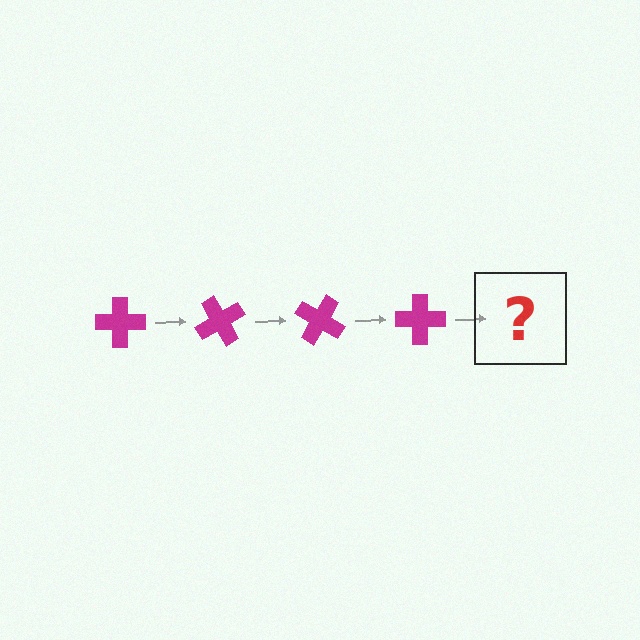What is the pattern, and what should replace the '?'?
The pattern is that the cross rotates 60 degrees each step. The '?' should be a magenta cross rotated 240 degrees.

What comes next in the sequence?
The next element should be a magenta cross rotated 240 degrees.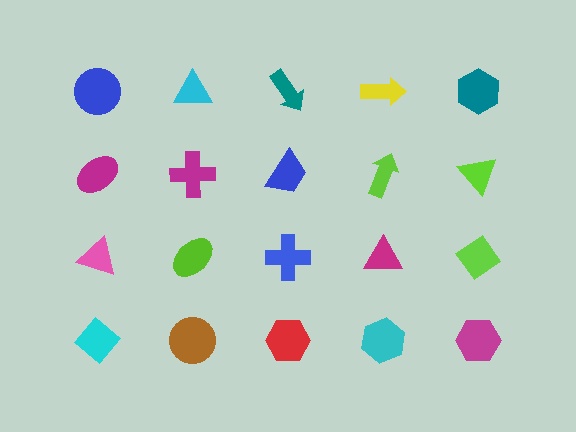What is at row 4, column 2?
A brown circle.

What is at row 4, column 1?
A cyan diamond.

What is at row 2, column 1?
A magenta ellipse.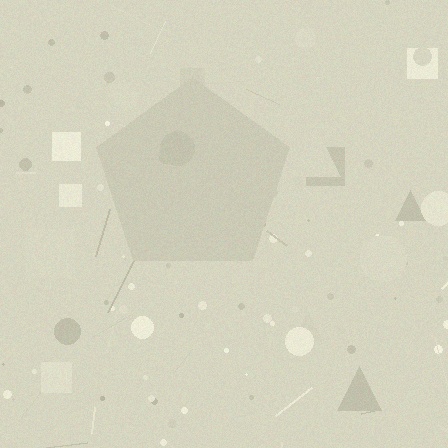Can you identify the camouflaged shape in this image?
The camouflaged shape is a pentagon.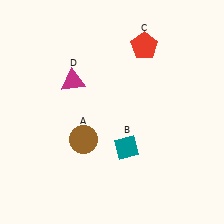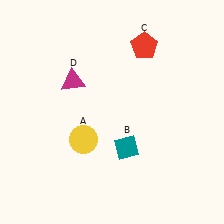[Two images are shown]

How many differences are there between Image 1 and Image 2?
There is 1 difference between the two images.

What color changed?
The circle (A) changed from brown in Image 1 to yellow in Image 2.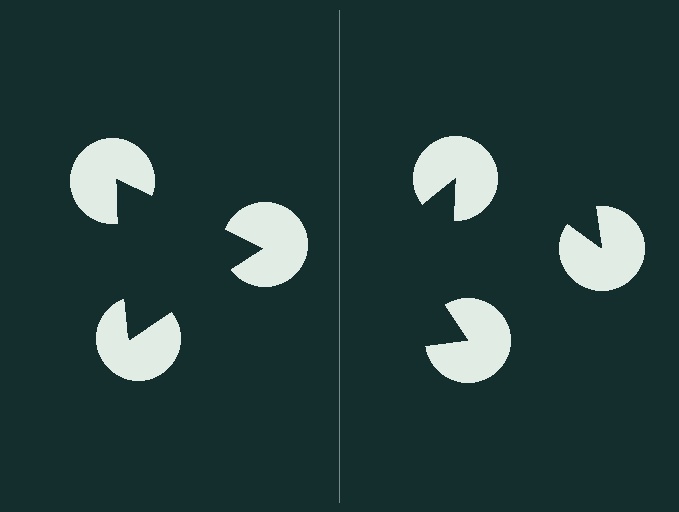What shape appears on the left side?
An illusory triangle.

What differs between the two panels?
The pac-man discs are positioned identically on both sides; only the wedge orientations differ. On the left they align to a triangle; on the right they are misaligned.